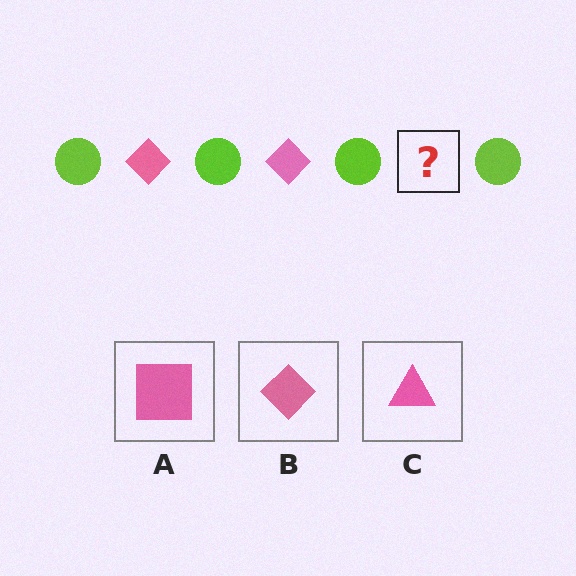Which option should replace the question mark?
Option B.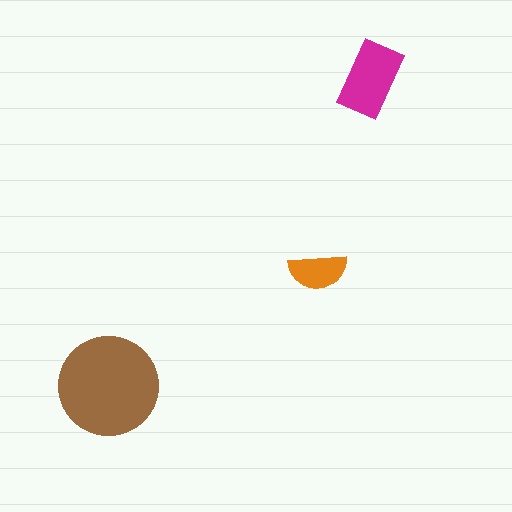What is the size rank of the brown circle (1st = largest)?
1st.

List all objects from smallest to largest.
The orange semicircle, the magenta rectangle, the brown circle.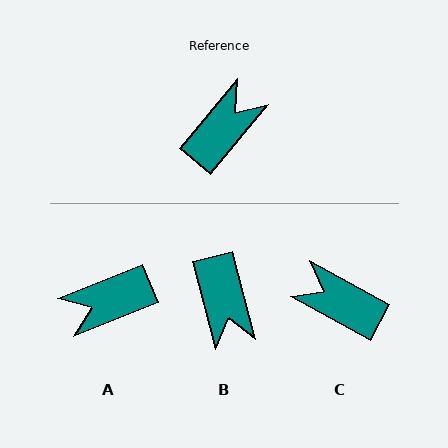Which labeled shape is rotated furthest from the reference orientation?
A, about 152 degrees away.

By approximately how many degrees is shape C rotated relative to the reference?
Approximately 101 degrees counter-clockwise.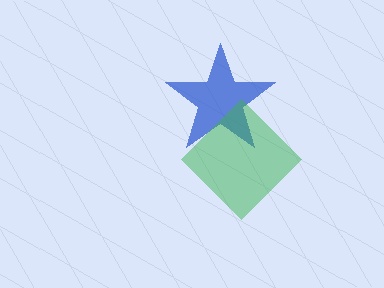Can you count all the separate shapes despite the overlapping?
Yes, there are 2 separate shapes.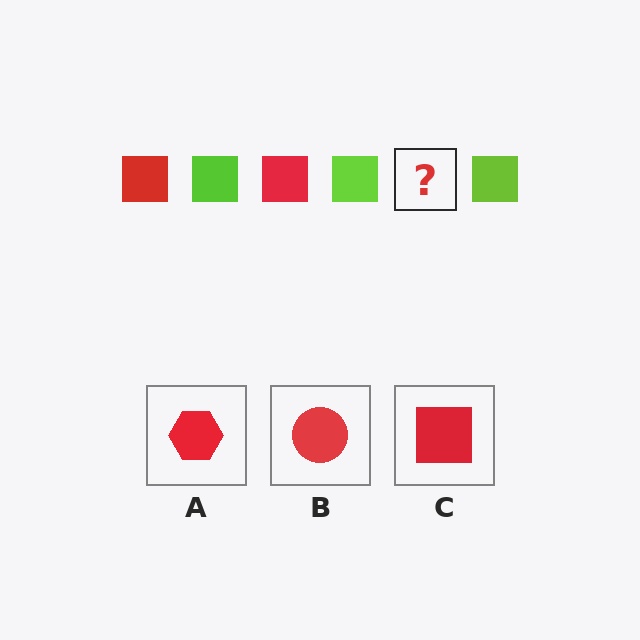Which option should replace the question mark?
Option C.